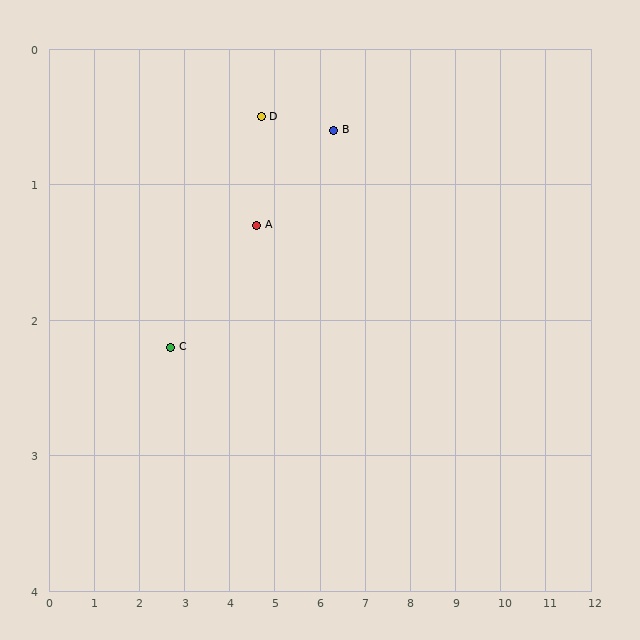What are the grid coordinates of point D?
Point D is at approximately (4.7, 0.5).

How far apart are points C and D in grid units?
Points C and D are about 2.6 grid units apart.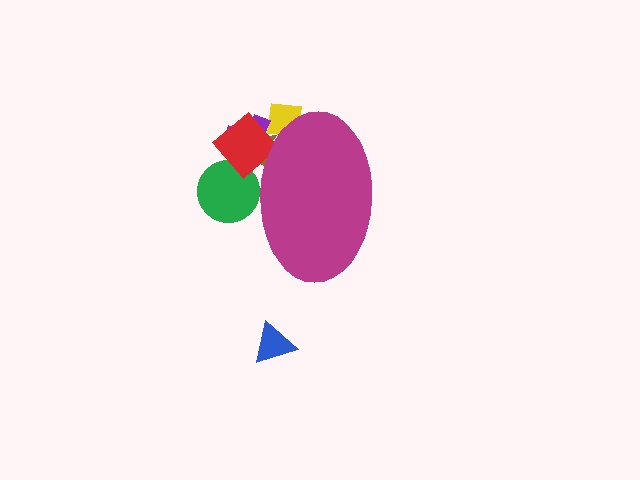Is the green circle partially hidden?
Yes, the green circle is partially hidden behind the magenta ellipse.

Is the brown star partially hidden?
Yes, the brown star is partially hidden behind the magenta ellipse.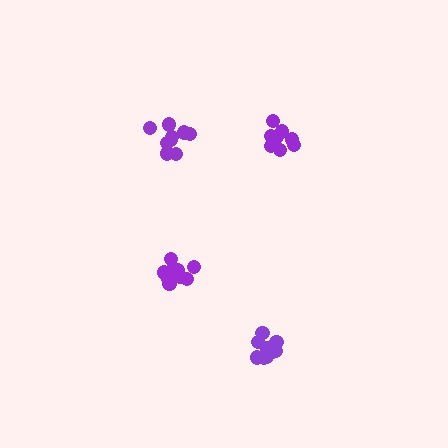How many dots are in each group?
Group 1: 10 dots, Group 2: 9 dots, Group 3: 9 dots, Group 4: 8 dots (36 total).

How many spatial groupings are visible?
There are 4 spatial groupings.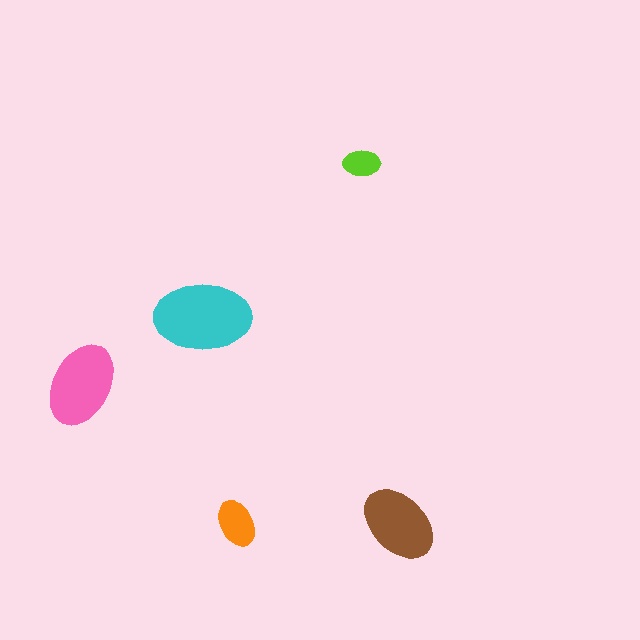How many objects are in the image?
There are 5 objects in the image.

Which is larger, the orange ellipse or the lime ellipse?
The orange one.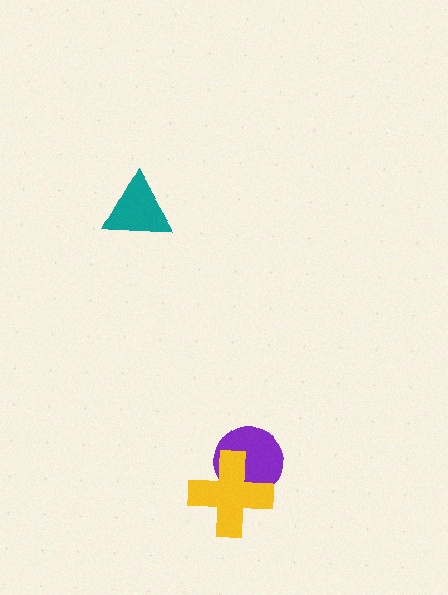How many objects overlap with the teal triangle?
0 objects overlap with the teal triangle.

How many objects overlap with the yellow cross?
1 object overlaps with the yellow cross.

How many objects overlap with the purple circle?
1 object overlaps with the purple circle.